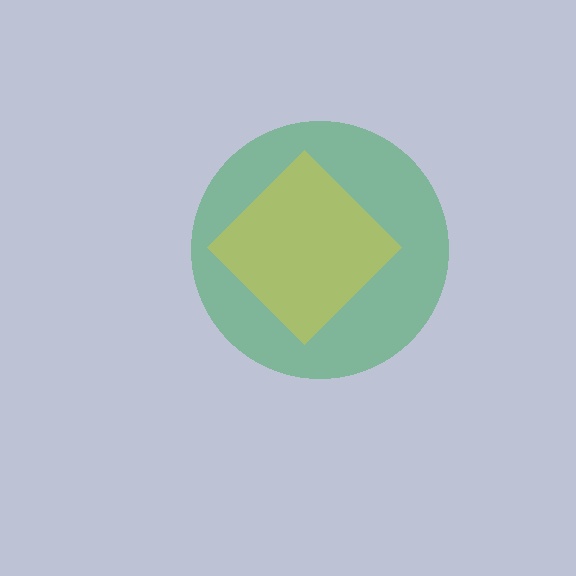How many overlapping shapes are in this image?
There are 2 overlapping shapes in the image.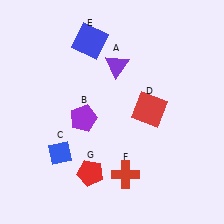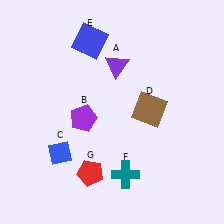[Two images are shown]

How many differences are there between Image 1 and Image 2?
There are 2 differences between the two images.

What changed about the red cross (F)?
In Image 1, F is red. In Image 2, it changed to teal.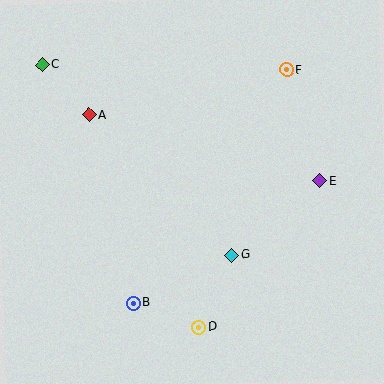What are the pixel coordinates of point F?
Point F is at (286, 70).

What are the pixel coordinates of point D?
Point D is at (199, 327).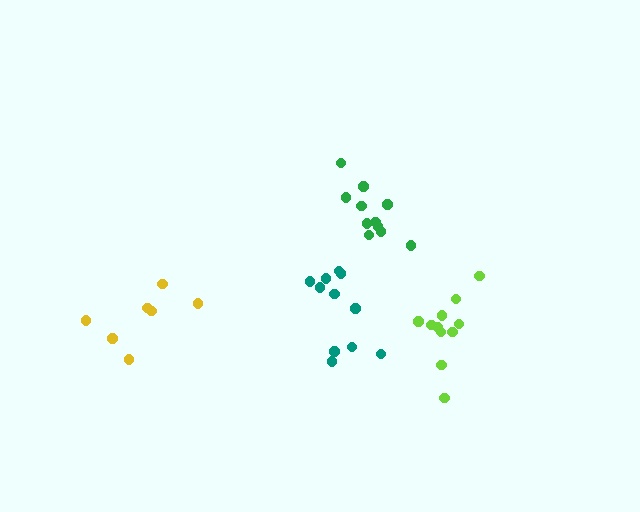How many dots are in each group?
Group 1: 11 dots, Group 2: 11 dots, Group 3: 11 dots, Group 4: 7 dots (40 total).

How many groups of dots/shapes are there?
There are 4 groups.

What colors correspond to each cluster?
The clusters are colored: teal, green, lime, yellow.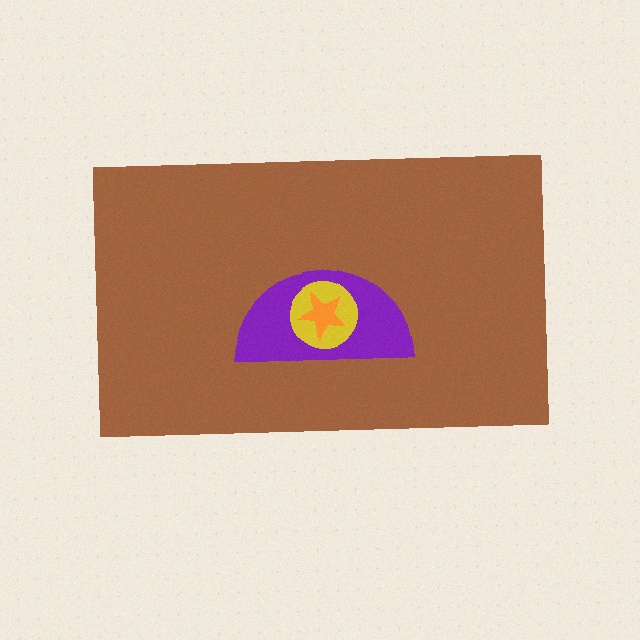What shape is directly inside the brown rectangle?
The purple semicircle.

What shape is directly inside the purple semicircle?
The yellow circle.